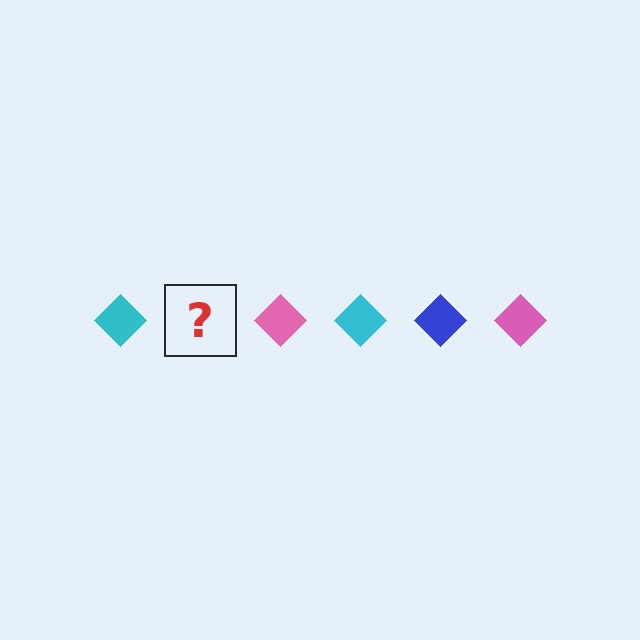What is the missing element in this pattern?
The missing element is a blue diamond.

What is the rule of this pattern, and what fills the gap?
The rule is that the pattern cycles through cyan, blue, pink diamonds. The gap should be filled with a blue diamond.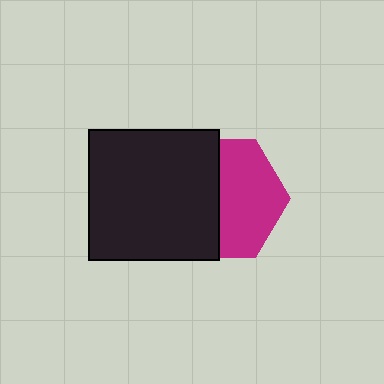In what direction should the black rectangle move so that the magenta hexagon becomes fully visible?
The black rectangle should move left. That is the shortest direction to clear the overlap and leave the magenta hexagon fully visible.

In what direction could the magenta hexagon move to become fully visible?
The magenta hexagon could move right. That would shift it out from behind the black rectangle entirely.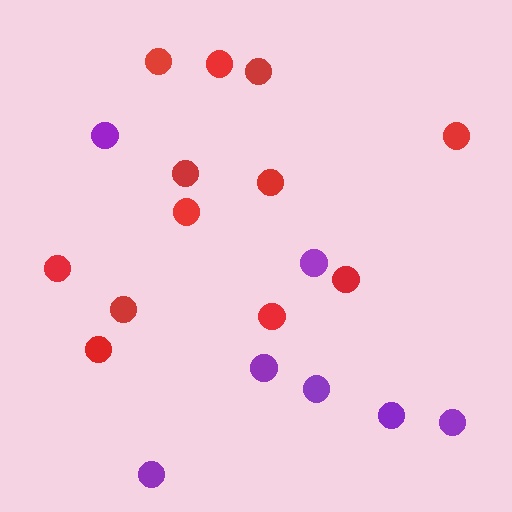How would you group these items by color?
There are 2 groups: one group of red circles (12) and one group of purple circles (7).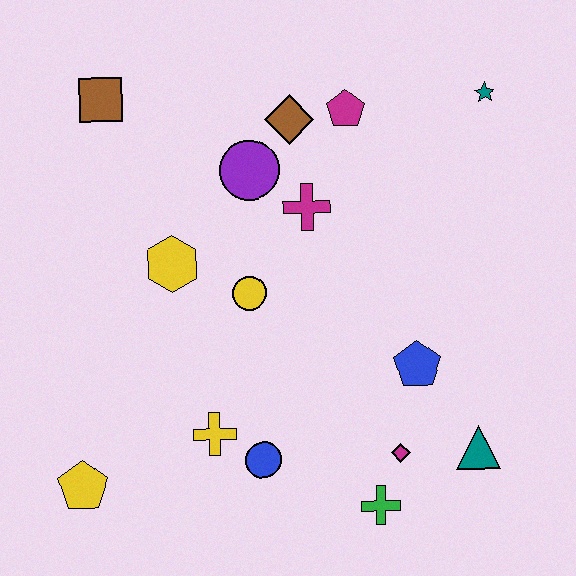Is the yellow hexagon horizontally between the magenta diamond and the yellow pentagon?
Yes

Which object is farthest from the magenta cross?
The yellow pentagon is farthest from the magenta cross.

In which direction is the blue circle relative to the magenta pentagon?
The blue circle is below the magenta pentagon.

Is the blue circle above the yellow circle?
No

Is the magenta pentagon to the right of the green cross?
No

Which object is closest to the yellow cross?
The blue circle is closest to the yellow cross.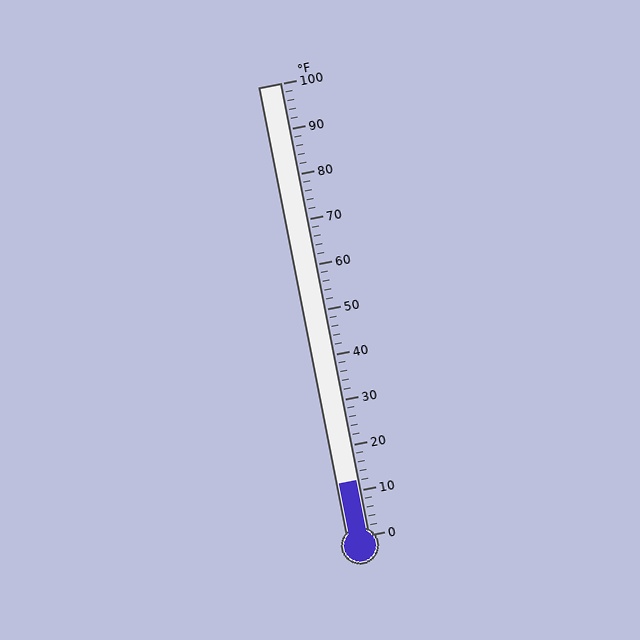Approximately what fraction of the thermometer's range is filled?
The thermometer is filled to approximately 10% of its range.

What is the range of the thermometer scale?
The thermometer scale ranges from 0°F to 100°F.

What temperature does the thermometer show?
The thermometer shows approximately 12°F.